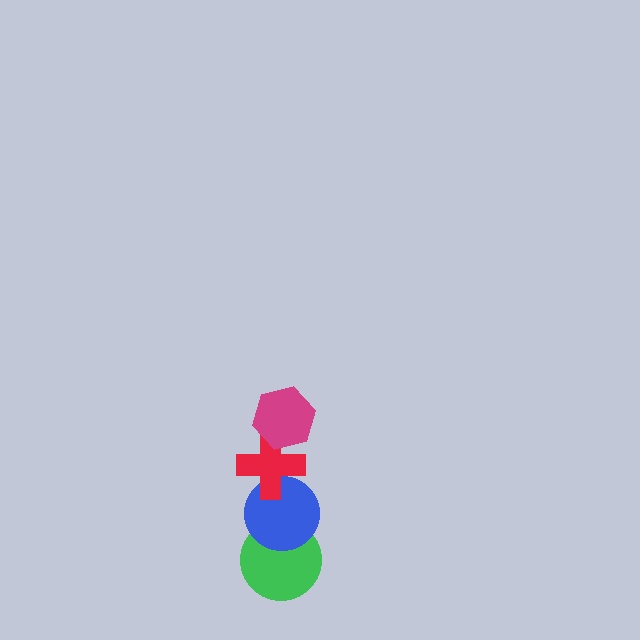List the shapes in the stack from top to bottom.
From top to bottom: the magenta hexagon, the red cross, the blue circle, the green circle.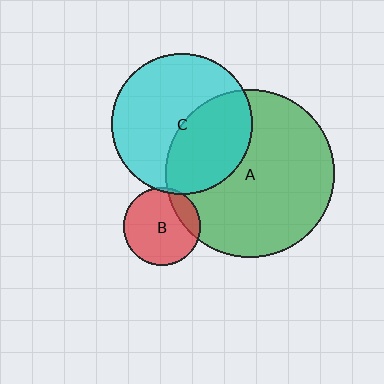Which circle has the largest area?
Circle A (green).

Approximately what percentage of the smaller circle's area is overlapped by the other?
Approximately 5%.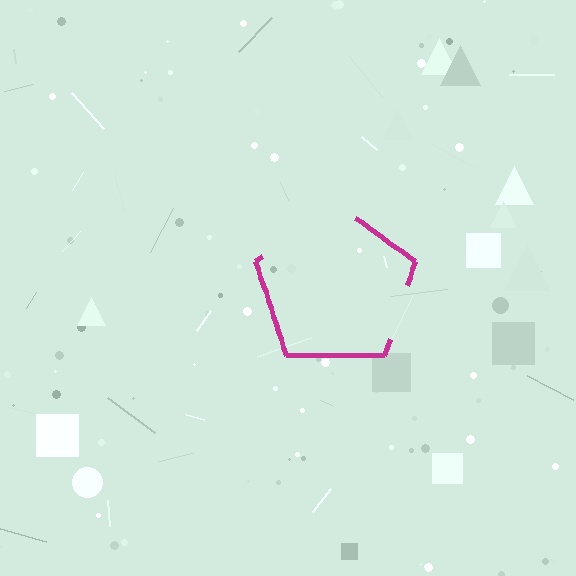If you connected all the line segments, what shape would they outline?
They would outline a pentagon.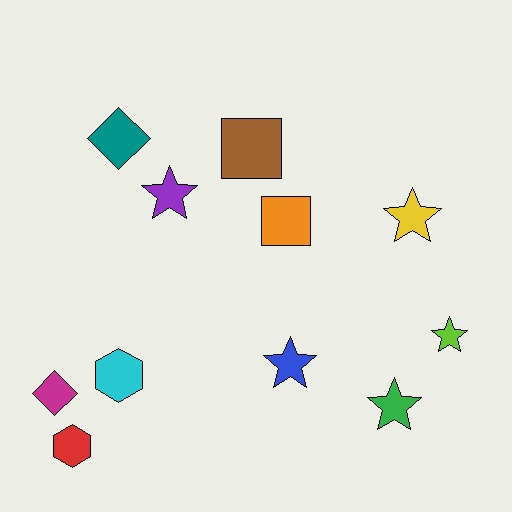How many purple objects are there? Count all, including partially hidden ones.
There is 1 purple object.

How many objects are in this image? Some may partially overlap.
There are 11 objects.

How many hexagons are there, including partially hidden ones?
There are 2 hexagons.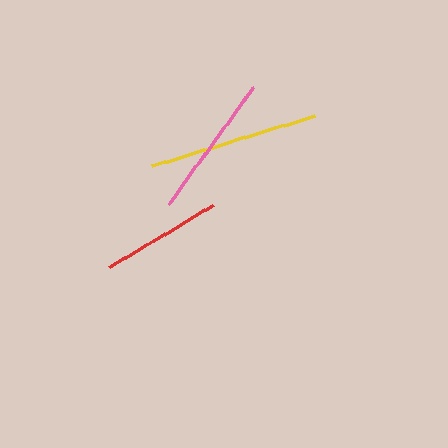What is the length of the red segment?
The red segment is approximately 122 pixels long.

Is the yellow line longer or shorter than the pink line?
The yellow line is longer than the pink line.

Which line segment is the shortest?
The red line is the shortest at approximately 122 pixels.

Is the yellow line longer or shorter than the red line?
The yellow line is longer than the red line.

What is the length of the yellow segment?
The yellow segment is approximately 170 pixels long.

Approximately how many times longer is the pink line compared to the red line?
The pink line is approximately 1.2 times the length of the red line.